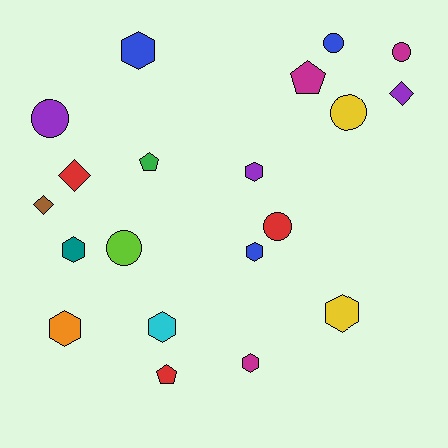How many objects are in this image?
There are 20 objects.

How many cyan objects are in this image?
There is 1 cyan object.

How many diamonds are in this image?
There are 3 diamonds.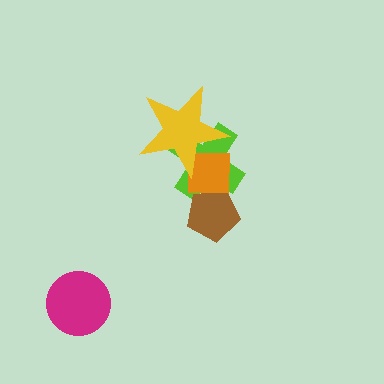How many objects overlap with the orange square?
3 objects overlap with the orange square.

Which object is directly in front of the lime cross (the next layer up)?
The brown pentagon is directly in front of the lime cross.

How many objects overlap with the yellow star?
2 objects overlap with the yellow star.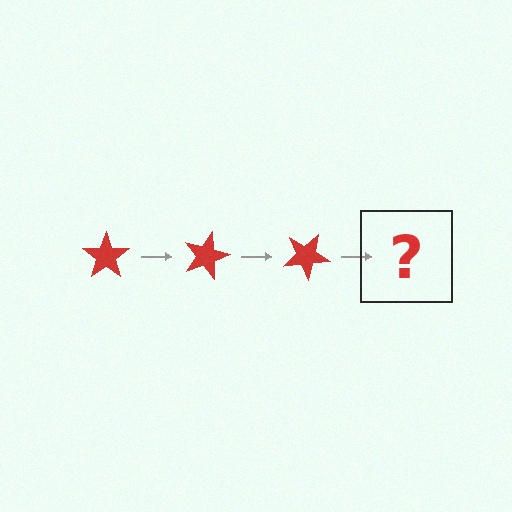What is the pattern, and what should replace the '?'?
The pattern is that the star rotates 15 degrees each step. The '?' should be a red star rotated 45 degrees.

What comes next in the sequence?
The next element should be a red star rotated 45 degrees.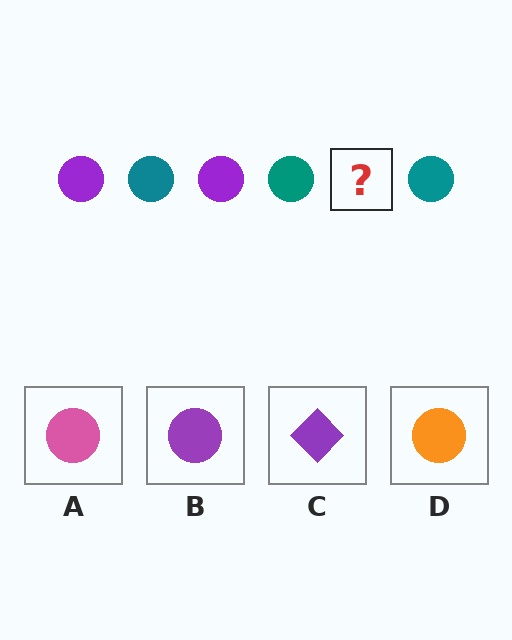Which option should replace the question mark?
Option B.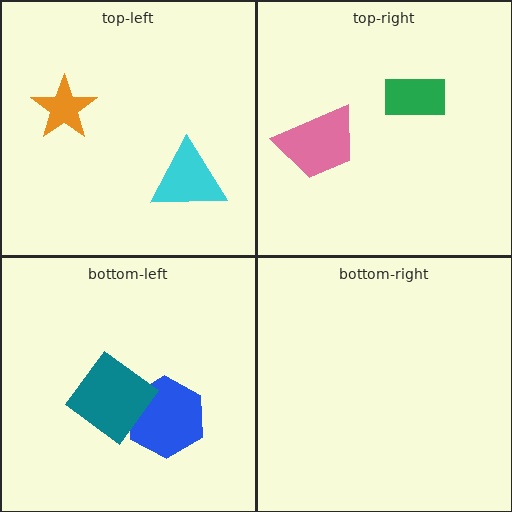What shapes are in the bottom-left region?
The blue hexagon, the teal diamond.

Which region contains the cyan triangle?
The top-left region.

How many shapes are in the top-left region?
2.